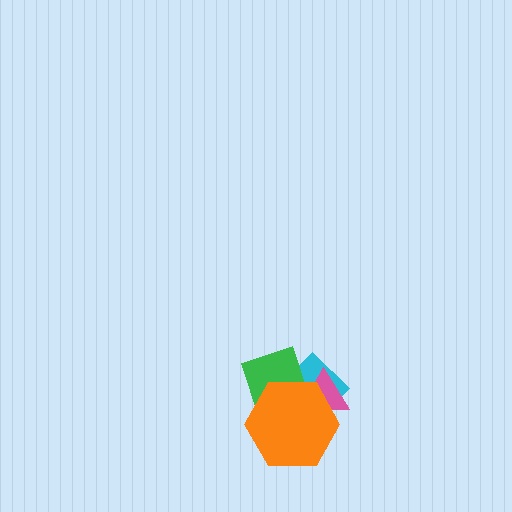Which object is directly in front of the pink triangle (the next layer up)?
The green diamond is directly in front of the pink triangle.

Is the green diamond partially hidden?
Yes, it is partially covered by another shape.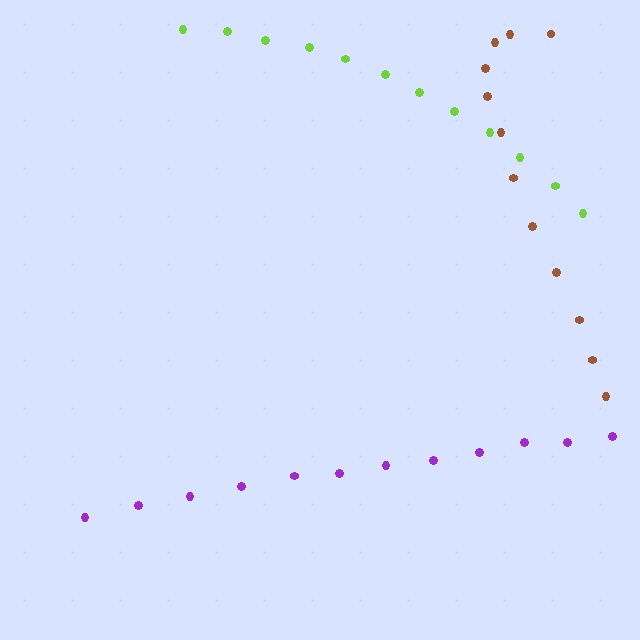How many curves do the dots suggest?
There are 3 distinct paths.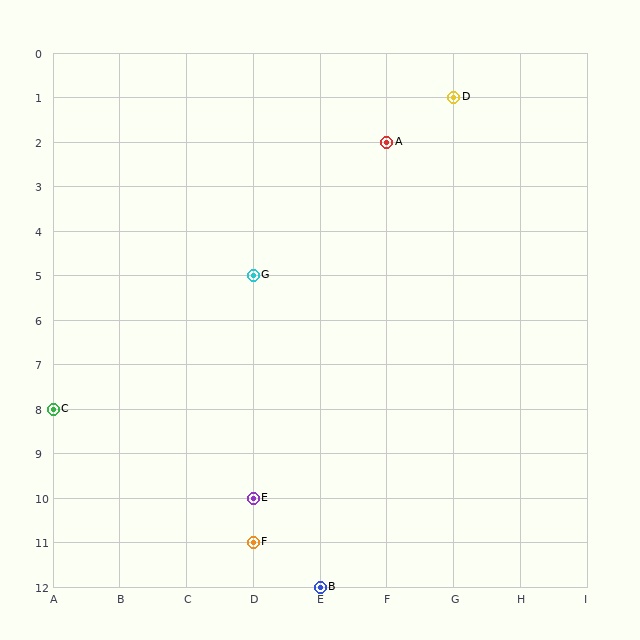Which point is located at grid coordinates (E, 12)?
Point B is at (E, 12).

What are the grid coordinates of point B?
Point B is at grid coordinates (E, 12).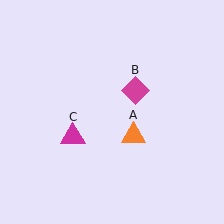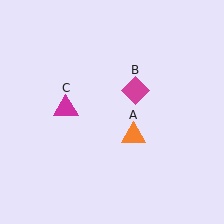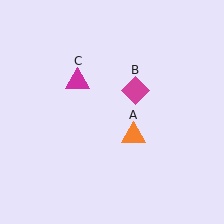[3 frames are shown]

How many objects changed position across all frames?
1 object changed position: magenta triangle (object C).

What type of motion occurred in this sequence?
The magenta triangle (object C) rotated clockwise around the center of the scene.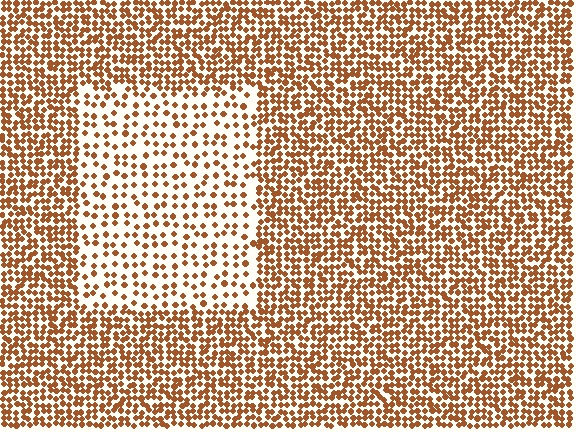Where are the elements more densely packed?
The elements are more densely packed outside the rectangle boundary.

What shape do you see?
I see a rectangle.